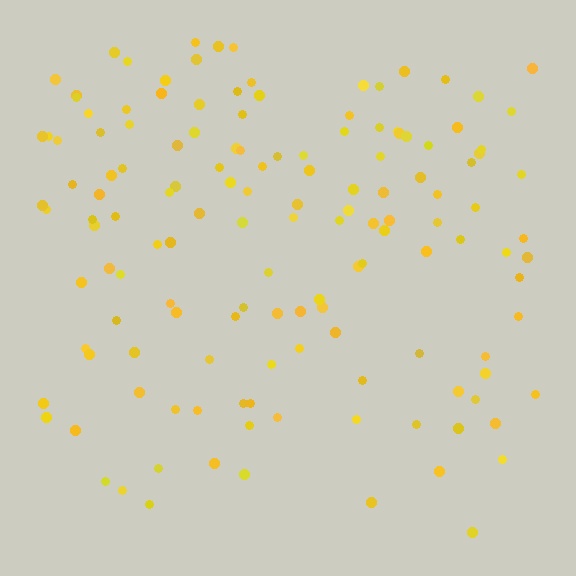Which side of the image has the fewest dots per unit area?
The bottom.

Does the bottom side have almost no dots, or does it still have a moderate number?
Still a moderate number, just noticeably fewer than the top.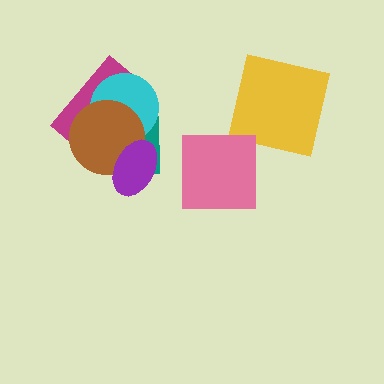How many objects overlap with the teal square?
4 objects overlap with the teal square.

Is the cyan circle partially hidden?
Yes, it is partially covered by another shape.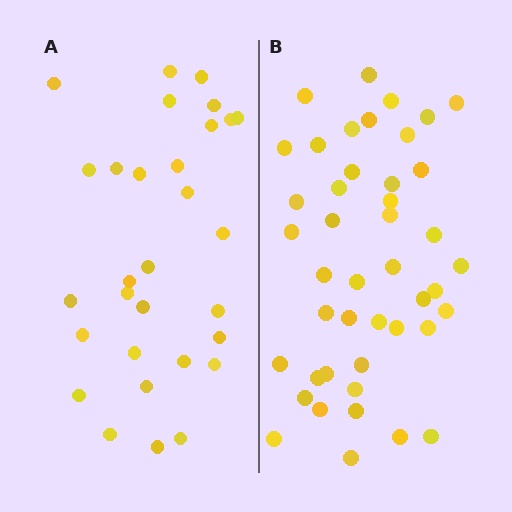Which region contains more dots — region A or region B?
Region B (the right region) has more dots.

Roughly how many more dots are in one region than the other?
Region B has approximately 15 more dots than region A.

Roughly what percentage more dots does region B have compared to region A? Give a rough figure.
About 45% more.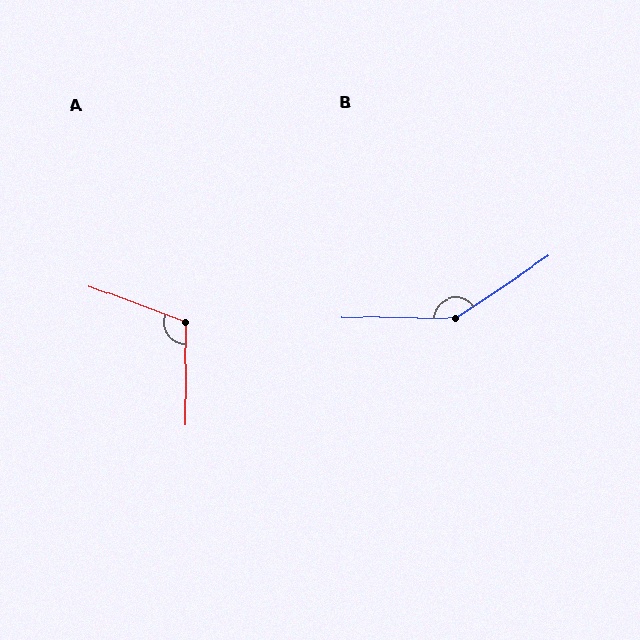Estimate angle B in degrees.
Approximately 145 degrees.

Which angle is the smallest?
A, at approximately 110 degrees.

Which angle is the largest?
B, at approximately 145 degrees.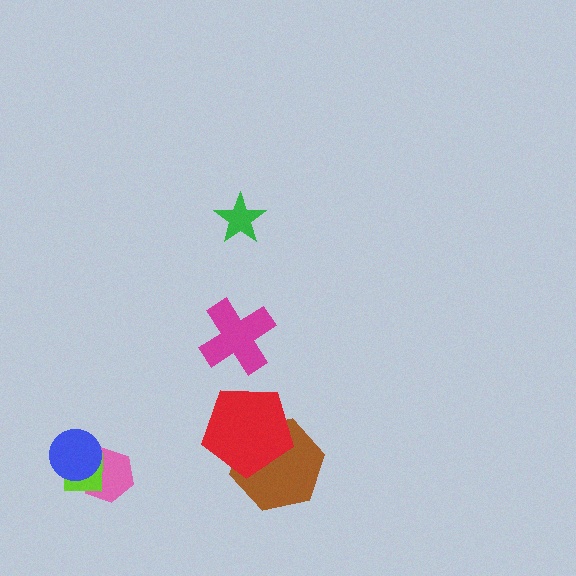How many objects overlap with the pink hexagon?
2 objects overlap with the pink hexagon.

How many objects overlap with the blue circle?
2 objects overlap with the blue circle.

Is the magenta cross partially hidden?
No, no other shape covers it.